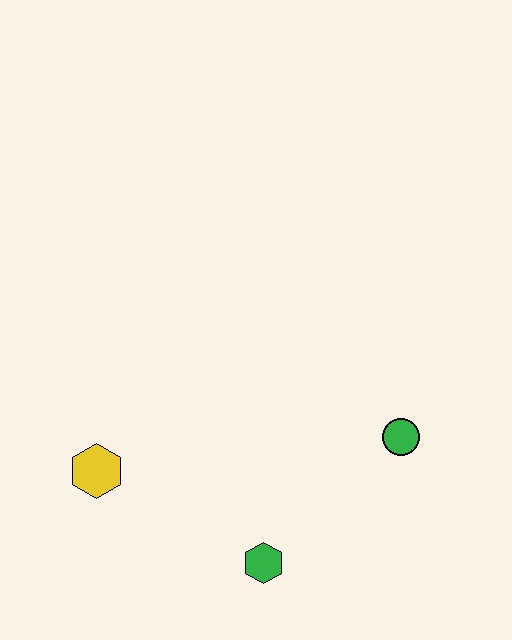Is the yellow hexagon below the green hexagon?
No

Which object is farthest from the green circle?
The yellow hexagon is farthest from the green circle.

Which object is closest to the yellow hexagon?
The green hexagon is closest to the yellow hexagon.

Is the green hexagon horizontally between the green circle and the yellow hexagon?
Yes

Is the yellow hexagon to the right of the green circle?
No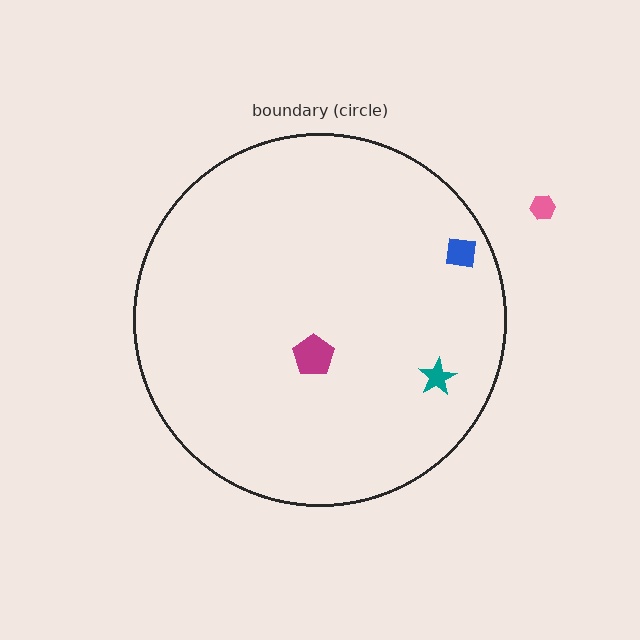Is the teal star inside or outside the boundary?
Inside.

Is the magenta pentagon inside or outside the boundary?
Inside.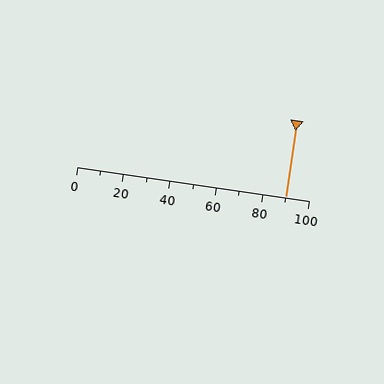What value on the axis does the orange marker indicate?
The marker indicates approximately 90.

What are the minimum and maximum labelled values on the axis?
The axis runs from 0 to 100.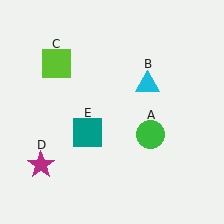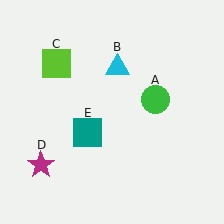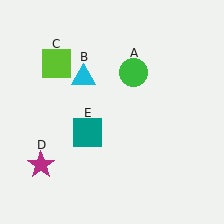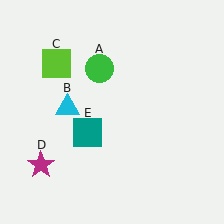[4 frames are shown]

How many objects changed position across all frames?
2 objects changed position: green circle (object A), cyan triangle (object B).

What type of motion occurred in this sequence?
The green circle (object A), cyan triangle (object B) rotated counterclockwise around the center of the scene.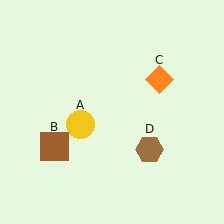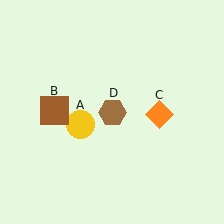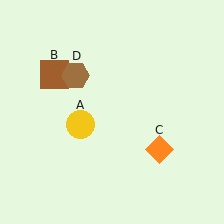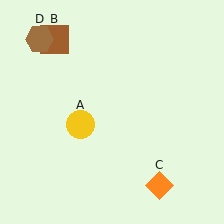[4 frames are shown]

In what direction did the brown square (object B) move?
The brown square (object B) moved up.